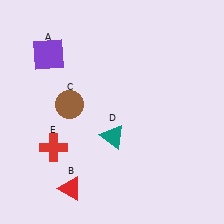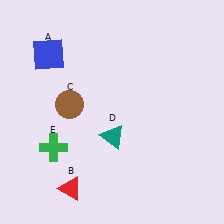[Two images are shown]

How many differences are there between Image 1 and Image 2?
There are 2 differences between the two images.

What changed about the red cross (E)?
In Image 1, E is red. In Image 2, it changed to green.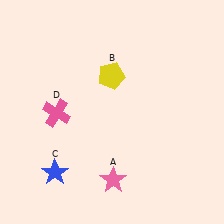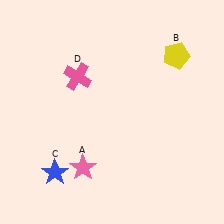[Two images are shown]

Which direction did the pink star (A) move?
The pink star (A) moved left.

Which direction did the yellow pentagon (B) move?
The yellow pentagon (B) moved right.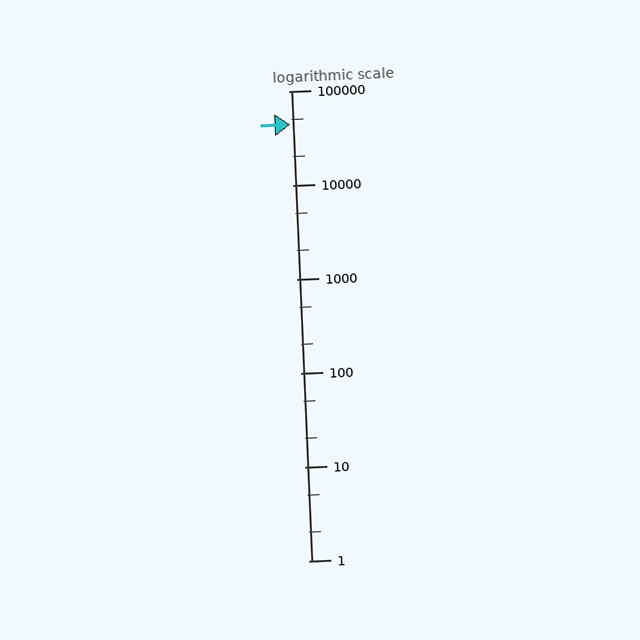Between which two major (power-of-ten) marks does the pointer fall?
The pointer is between 10000 and 100000.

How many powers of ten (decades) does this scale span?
The scale spans 5 decades, from 1 to 100000.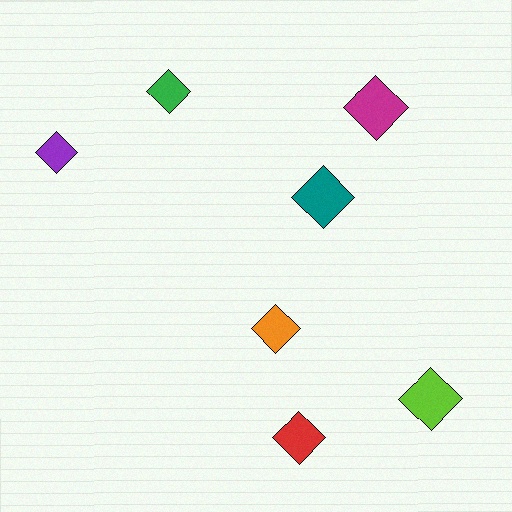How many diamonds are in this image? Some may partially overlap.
There are 7 diamonds.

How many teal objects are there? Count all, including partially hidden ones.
There is 1 teal object.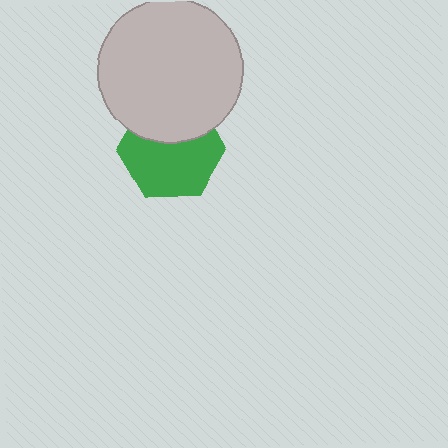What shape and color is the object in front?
The object in front is a light gray circle.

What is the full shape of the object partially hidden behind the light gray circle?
The partially hidden object is a green hexagon.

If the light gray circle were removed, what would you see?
You would see the complete green hexagon.